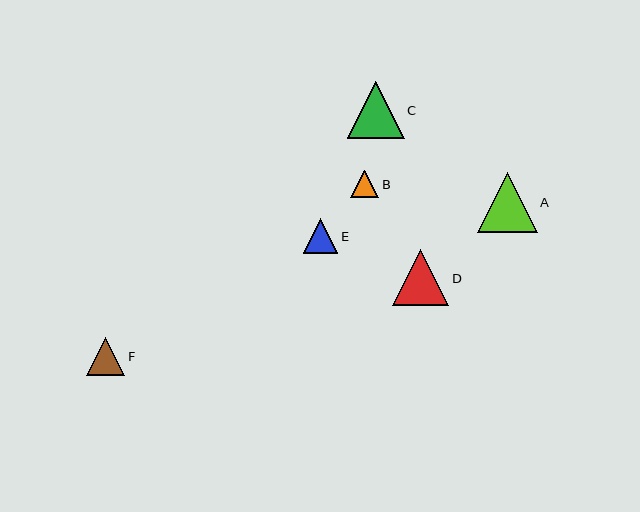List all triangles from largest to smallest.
From largest to smallest: A, C, D, F, E, B.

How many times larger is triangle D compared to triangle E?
Triangle D is approximately 1.6 times the size of triangle E.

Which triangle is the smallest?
Triangle B is the smallest with a size of approximately 28 pixels.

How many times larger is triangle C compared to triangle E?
Triangle C is approximately 1.7 times the size of triangle E.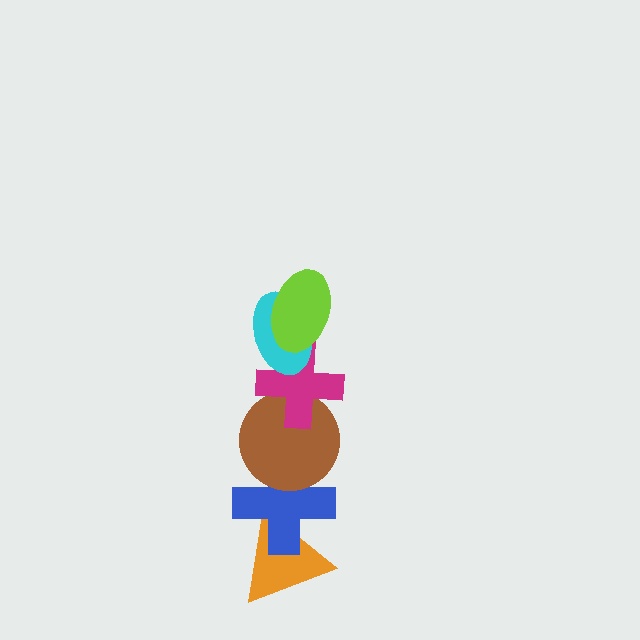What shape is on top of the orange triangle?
The blue cross is on top of the orange triangle.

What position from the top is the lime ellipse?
The lime ellipse is 1st from the top.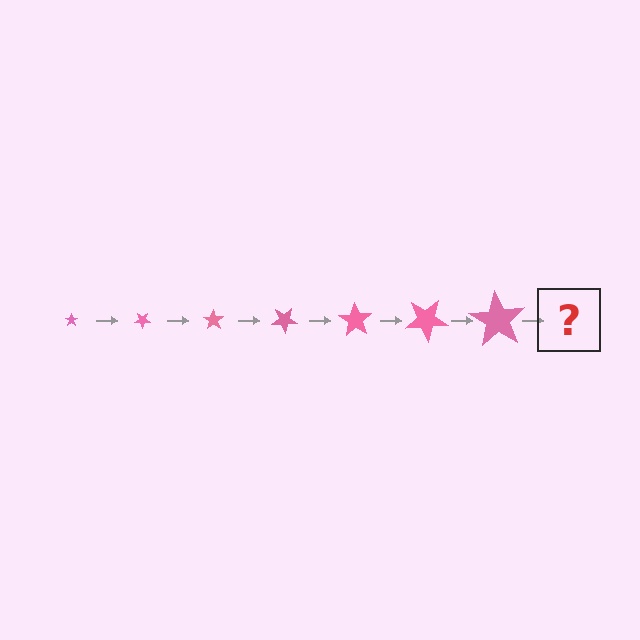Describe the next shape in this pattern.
It should be a star, larger than the previous one and rotated 245 degrees from the start.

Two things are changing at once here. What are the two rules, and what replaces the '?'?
The two rules are that the star grows larger each step and it rotates 35 degrees each step. The '?' should be a star, larger than the previous one and rotated 245 degrees from the start.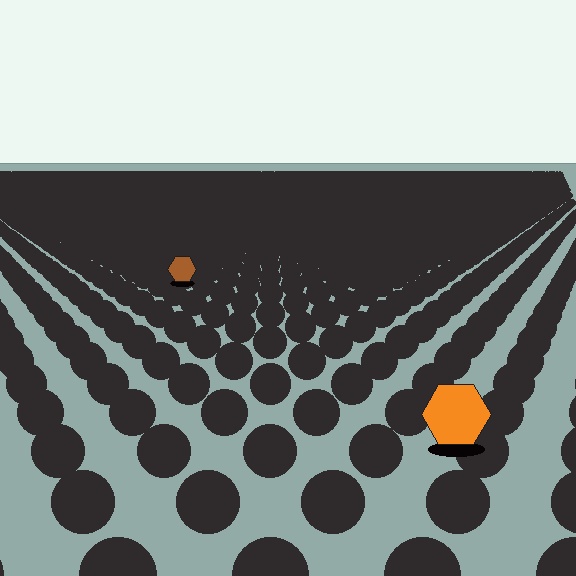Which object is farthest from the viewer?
The brown hexagon is farthest from the viewer. It appears smaller and the ground texture around it is denser.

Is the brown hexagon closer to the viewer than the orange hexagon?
No. The orange hexagon is closer — you can tell from the texture gradient: the ground texture is coarser near it.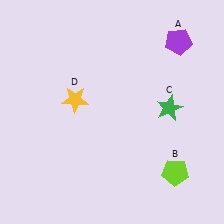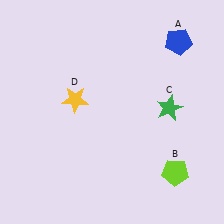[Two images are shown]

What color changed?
The pentagon (A) changed from purple in Image 1 to blue in Image 2.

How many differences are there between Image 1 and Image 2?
There is 1 difference between the two images.